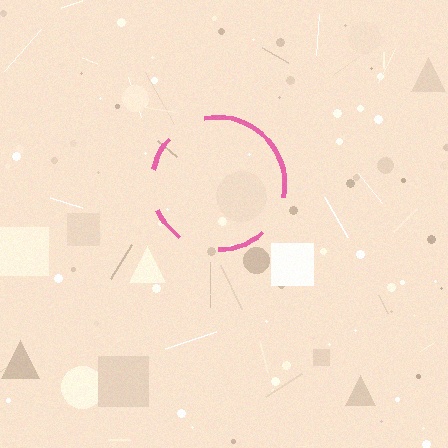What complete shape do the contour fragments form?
The contour fragments form a circle.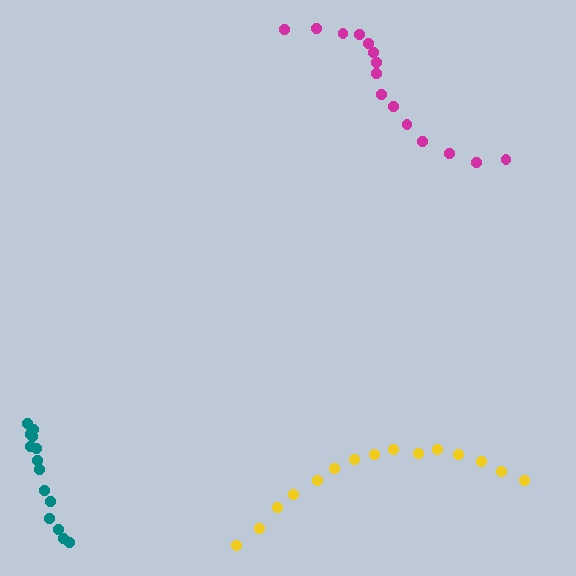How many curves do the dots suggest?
There are 3 distinct paths.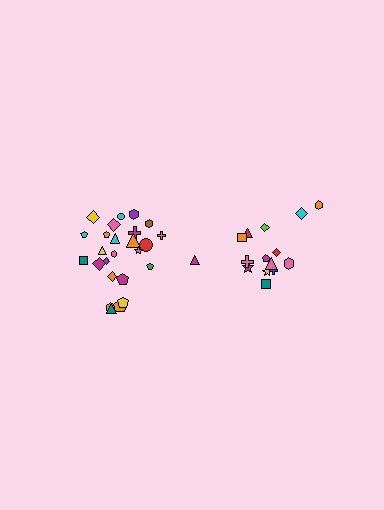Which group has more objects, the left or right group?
The left group.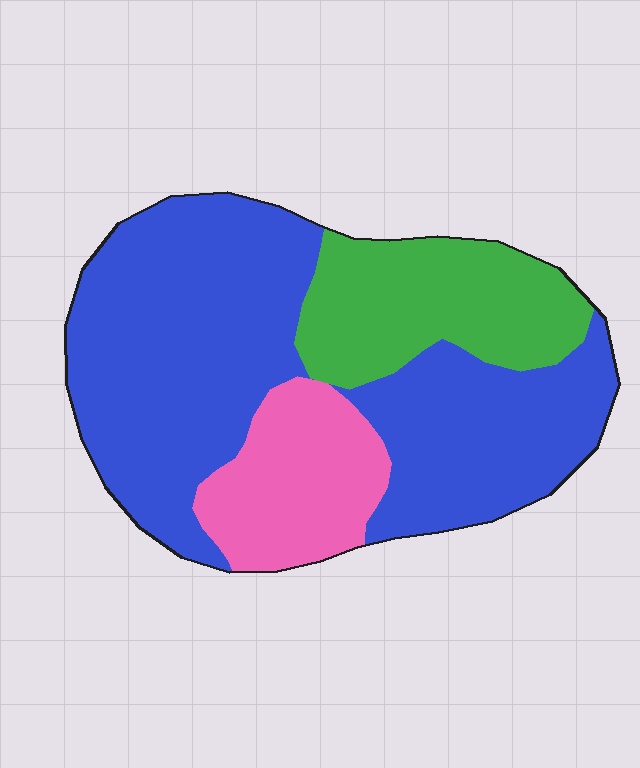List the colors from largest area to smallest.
From largest to smallest: blue, green, pink.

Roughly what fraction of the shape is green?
Green covers about 20% of the shape.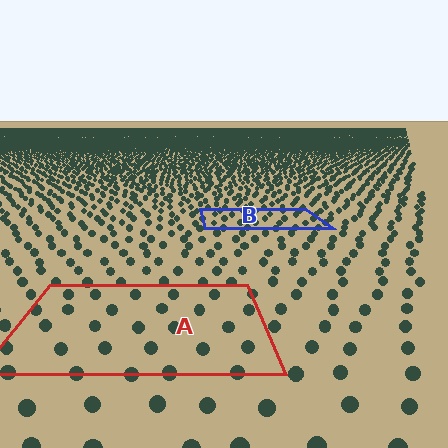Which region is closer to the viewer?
Region A is closer. The texture elements there are larger and more spread out.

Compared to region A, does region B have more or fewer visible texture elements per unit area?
Region B has more texture elements per unit area — they are packed more densely because it is farther away.